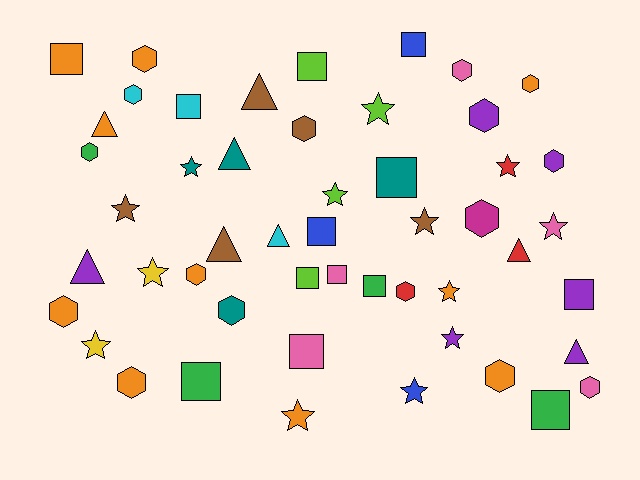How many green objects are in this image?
There are 4 green objects.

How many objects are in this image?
There are 50 objects.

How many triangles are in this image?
There are 8 triangles.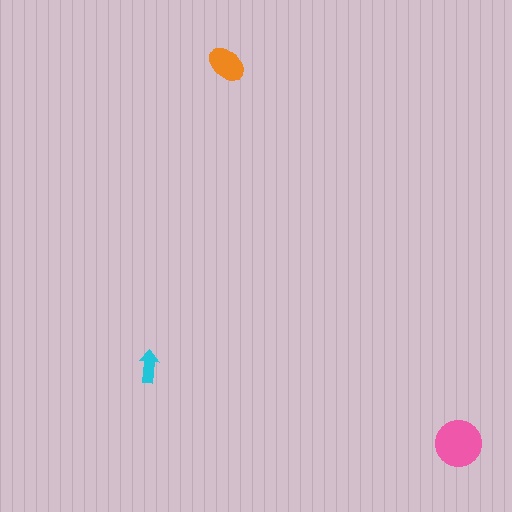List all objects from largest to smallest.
The pink circle, the orange ellipse, the cyan arrow.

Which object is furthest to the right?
The pink circle is rightmost.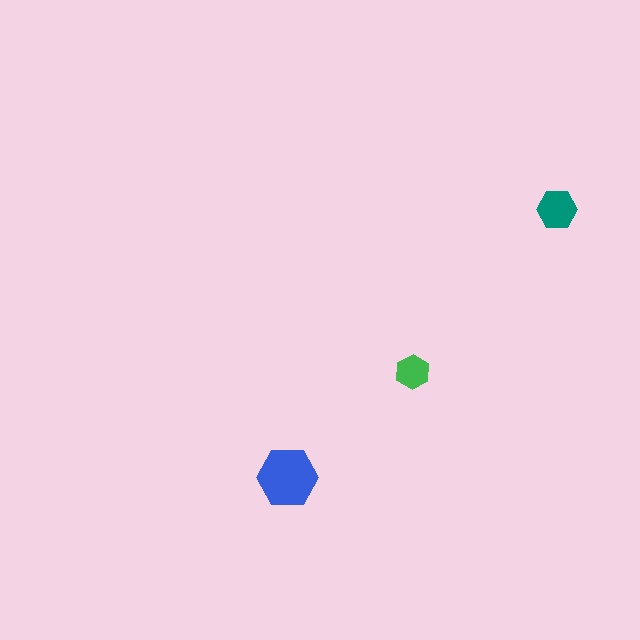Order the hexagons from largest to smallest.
the blue one, the teal one, the green one.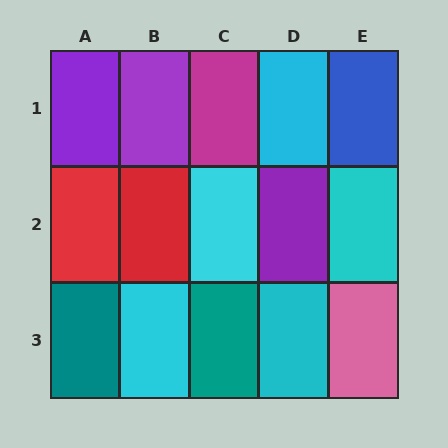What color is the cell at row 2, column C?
Cyan.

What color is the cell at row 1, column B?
Purple.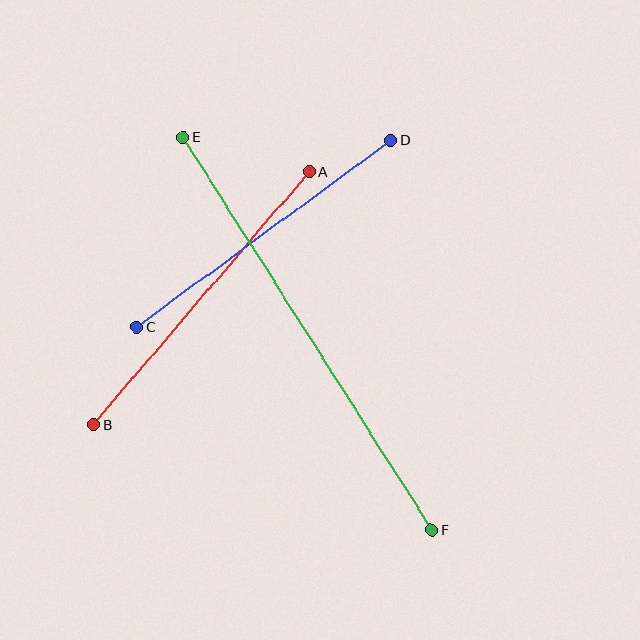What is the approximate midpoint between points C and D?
The midpoint is at approximately (264, 234) pixels.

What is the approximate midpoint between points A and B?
The midpoint is at approximately (201, 298) pixels.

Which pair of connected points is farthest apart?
Points E and F are farthest apart.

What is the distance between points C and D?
The distance is approximately 316 pixels.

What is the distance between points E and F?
The distance is approximately 465 pixels.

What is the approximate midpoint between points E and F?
The midpoint is at approximately (307, 333) pixels.